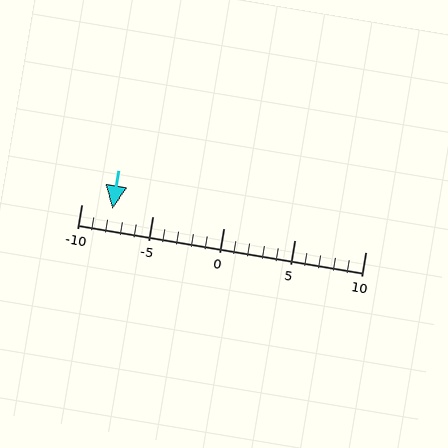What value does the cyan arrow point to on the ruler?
The cyan arrow points to approximately -8.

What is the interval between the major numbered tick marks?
The major tick marks are spaced 5 units apart.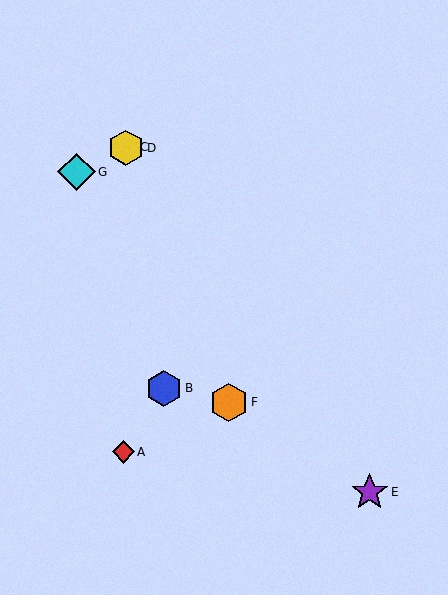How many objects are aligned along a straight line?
3 objects (C, D, F) are aligned along a straight line.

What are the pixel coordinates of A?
Object A is at (123, 452).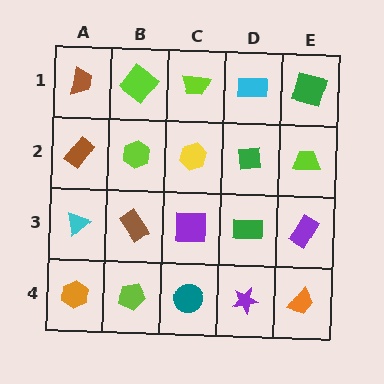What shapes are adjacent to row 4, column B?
A brown rectangle (row 3, column B), an orange hexagon (row 4, column A), a teal circle (row 4, column C).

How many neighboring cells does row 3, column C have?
4.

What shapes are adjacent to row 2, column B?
A lime diamond (row 1, column B), a brown rectangle (row 3, column B), a brown rectangle (row 2, column A), a yellow hexagon (row 2, column C).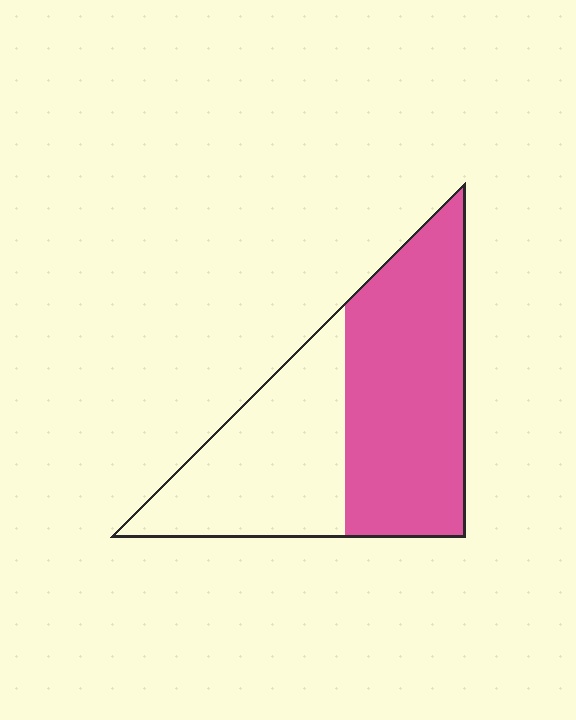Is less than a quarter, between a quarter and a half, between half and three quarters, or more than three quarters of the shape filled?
Between half and three quarters.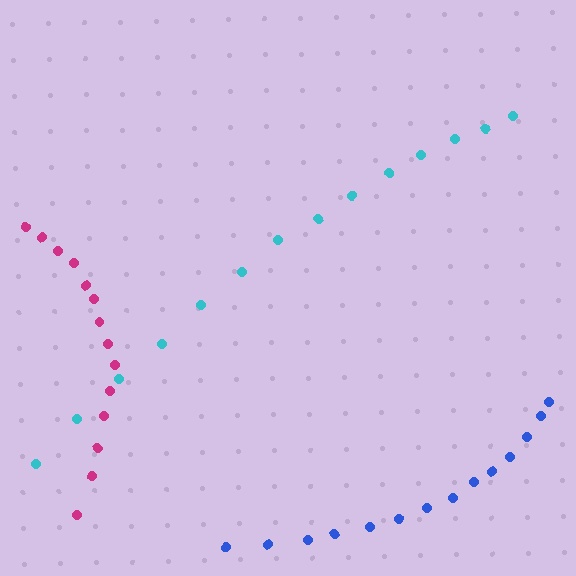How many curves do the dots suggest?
There are 3 distinct paths.